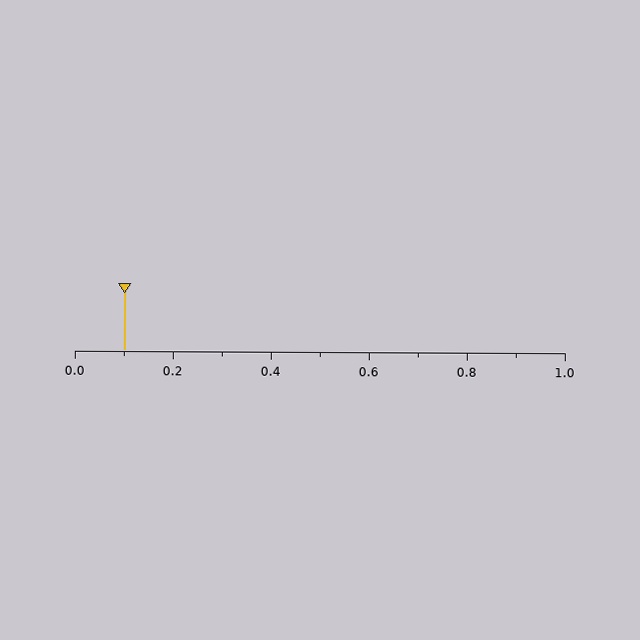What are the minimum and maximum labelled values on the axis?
The axis runs from 0.0 to 1.0.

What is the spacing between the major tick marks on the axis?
The major ticks are spaced 0.2 apart.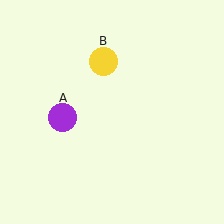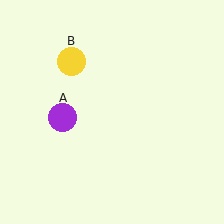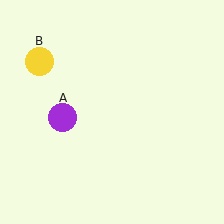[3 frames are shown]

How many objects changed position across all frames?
1 object changed position: yellow circle (object B).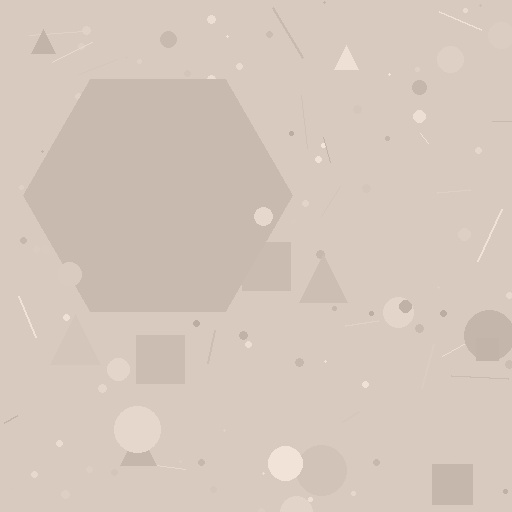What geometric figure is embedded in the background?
A hexagon is embedded in the background.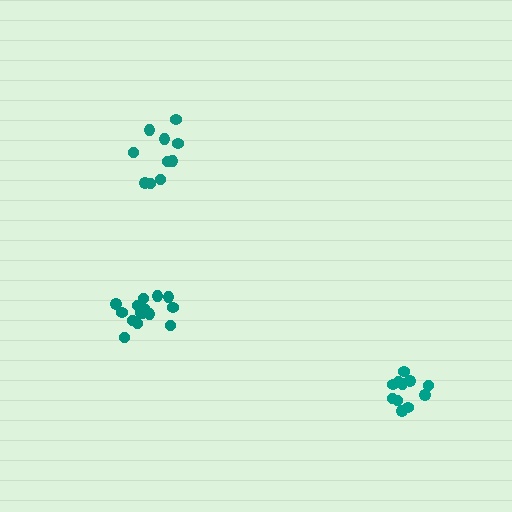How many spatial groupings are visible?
There are 3 spatial groupings.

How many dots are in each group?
Group 1: 11 dots, Group 2: 15 dots, Group 3: 10 dots (36 total).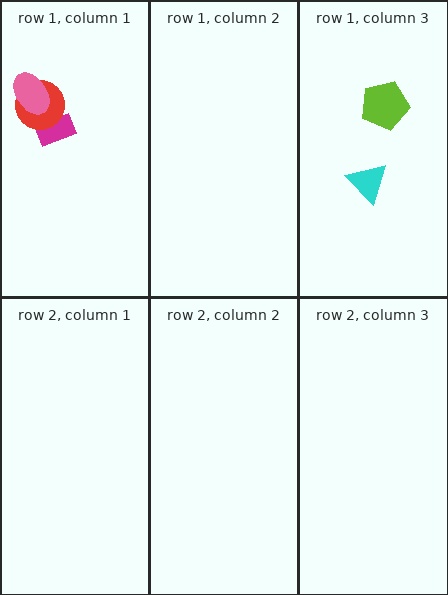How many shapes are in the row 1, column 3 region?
2.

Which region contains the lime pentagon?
The row 1, column 3 region.